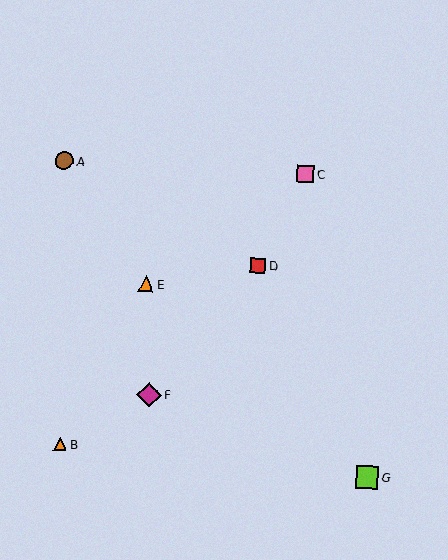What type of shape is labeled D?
Shape D is a red square.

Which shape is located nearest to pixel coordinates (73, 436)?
The orange triangle (labeled B) at (60, 444) is nearest to that location.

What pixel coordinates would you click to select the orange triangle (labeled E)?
Click at (146, 284) to select the orange triangle E.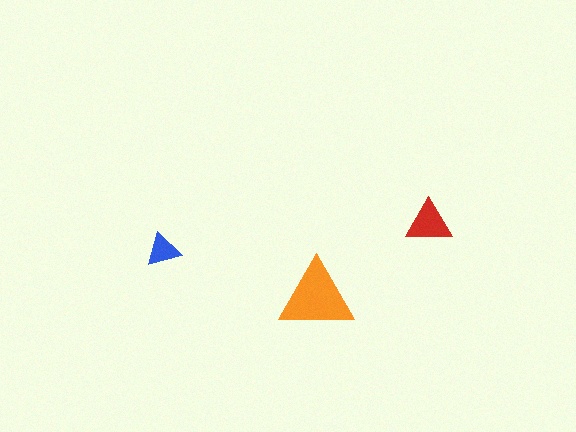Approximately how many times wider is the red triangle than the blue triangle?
About 1.5 times wider.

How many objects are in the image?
There are 3 objects in the image.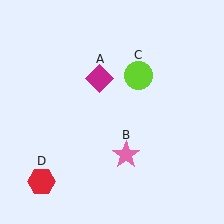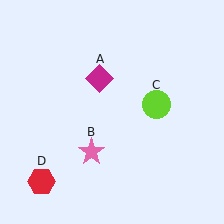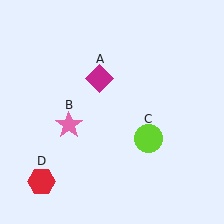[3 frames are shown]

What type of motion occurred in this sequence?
The pink star (object B), lime circle (object C) rotated clockwise around the center of the scene.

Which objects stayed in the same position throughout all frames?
Magenta diamond (object A) and red hexagon (object D) remained stationary.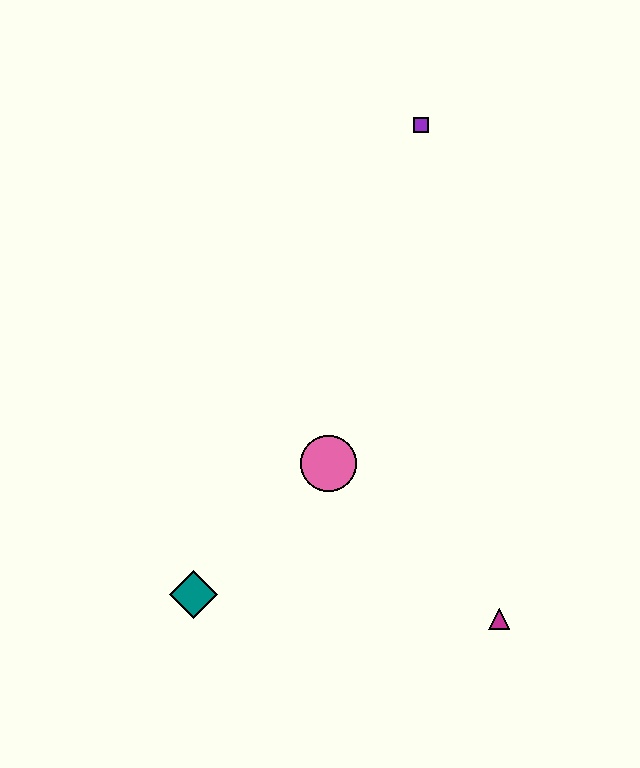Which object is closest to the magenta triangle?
The pink circle is closest to the magenta triangle.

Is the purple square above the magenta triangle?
Yes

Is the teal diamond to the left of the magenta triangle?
Yes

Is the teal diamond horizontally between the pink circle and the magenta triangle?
No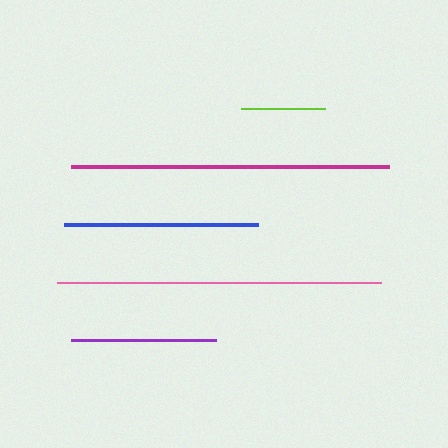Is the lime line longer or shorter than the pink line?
The pink line is longer than the lime line.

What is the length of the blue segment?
The blue segment is approximately 193 pixels long.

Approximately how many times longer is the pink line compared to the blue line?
The pink line is approximately 1.7 times the length of the blue line.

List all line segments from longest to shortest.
From longest to shortest: pink, magenta, blue, purple, lime.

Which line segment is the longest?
The pink line is the longest at approximately 325 pixels.